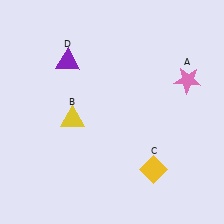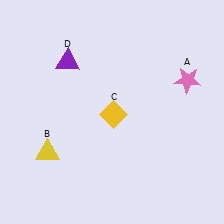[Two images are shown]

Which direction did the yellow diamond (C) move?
The yellow diamond (C) moved up.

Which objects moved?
The objects that moved are: the yellow triangle (B), the yellow diamond (C).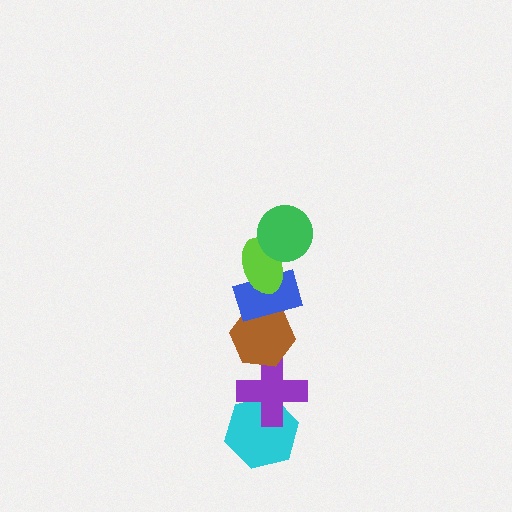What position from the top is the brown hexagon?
The brown hexagon is 4th from the top.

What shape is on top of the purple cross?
The brown hexagon is on top of the purple cross.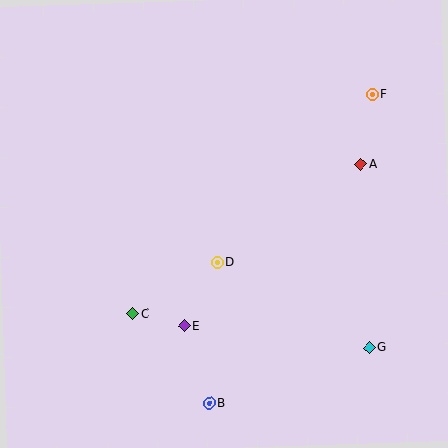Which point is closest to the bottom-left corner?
Point C is closest to the bottom-left corner.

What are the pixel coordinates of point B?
Point B is at (209, 403).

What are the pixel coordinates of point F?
Point F is at (372, 95).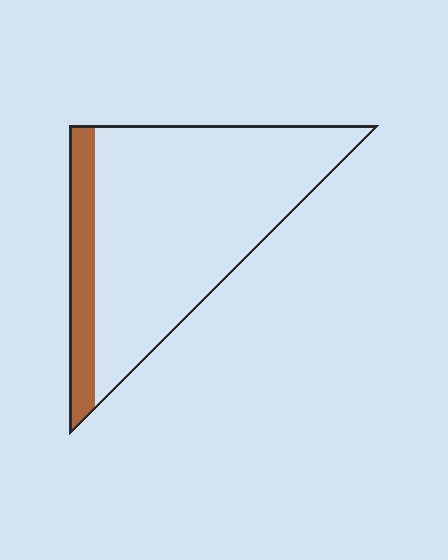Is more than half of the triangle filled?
No.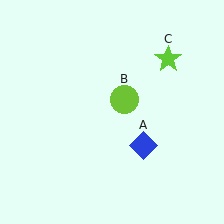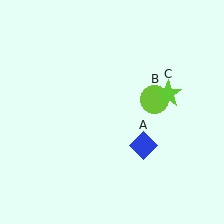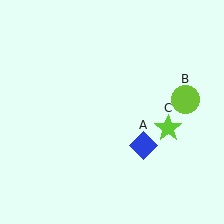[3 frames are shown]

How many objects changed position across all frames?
2 objects changed position: lime circle (object B), lime star (object C).